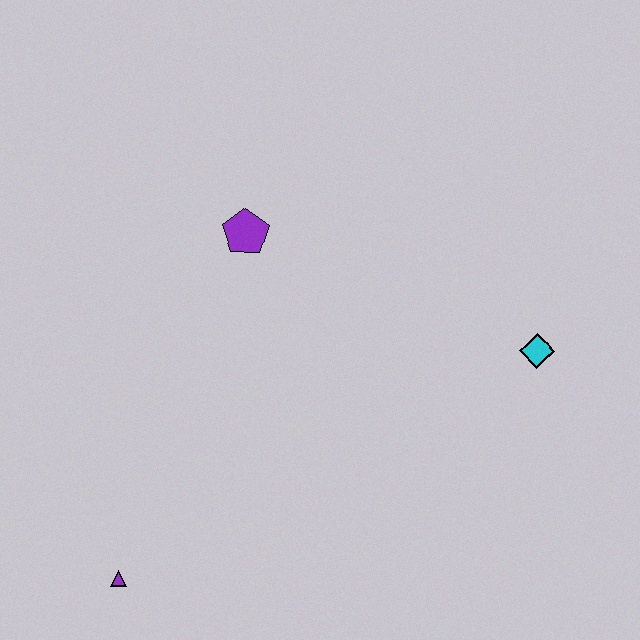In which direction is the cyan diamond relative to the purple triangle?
The cyan diamond is to the right of the purple triangle.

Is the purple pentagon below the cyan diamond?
No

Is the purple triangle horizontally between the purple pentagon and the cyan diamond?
No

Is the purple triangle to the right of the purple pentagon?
No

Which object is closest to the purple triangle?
The purple pentagon is closest to the purple triangle.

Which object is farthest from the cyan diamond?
The purple triangle is farthest from the cyan diamond.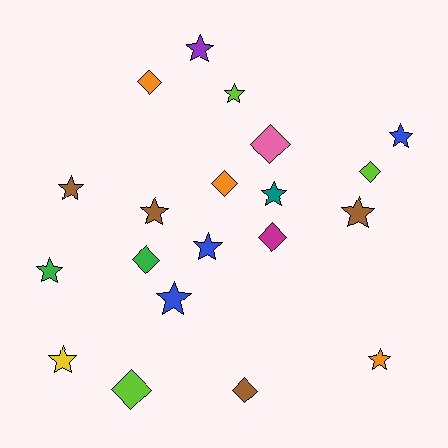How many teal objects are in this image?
There is 1 teal object.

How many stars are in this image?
There are 12 stars.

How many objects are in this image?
There are 20 objects.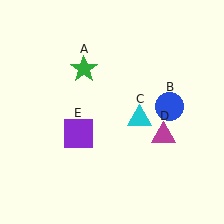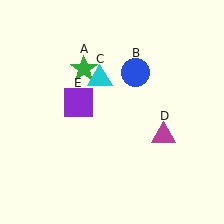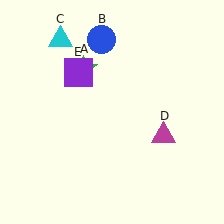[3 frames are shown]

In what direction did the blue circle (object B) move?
The blue circle (object B) moved up and to the left.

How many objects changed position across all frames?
3 objects changed position: blue circle (object B), cyan triangle (object C), purple square (object E).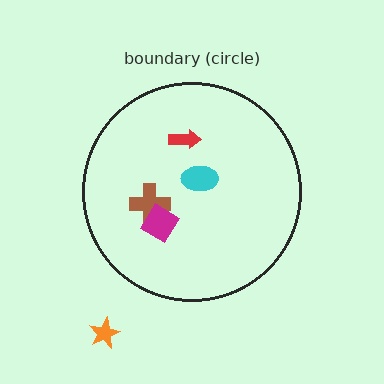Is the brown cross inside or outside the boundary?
Inside.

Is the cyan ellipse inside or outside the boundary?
Inside.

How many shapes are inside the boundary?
4 inside, 1 outside.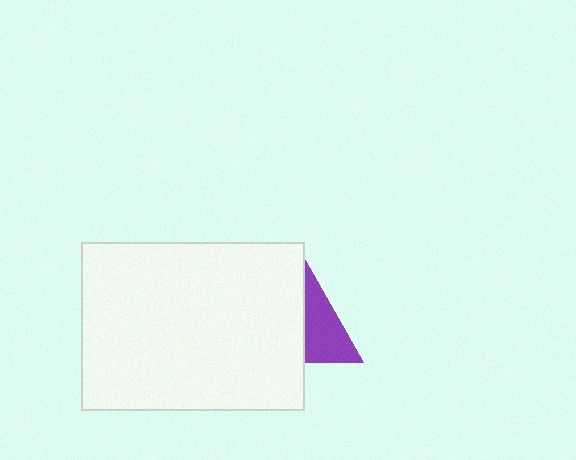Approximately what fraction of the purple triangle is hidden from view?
Roughly 50% of the purple triangle is hidden behind the white rectangle.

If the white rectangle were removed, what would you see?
You would see the complete purple triangle.